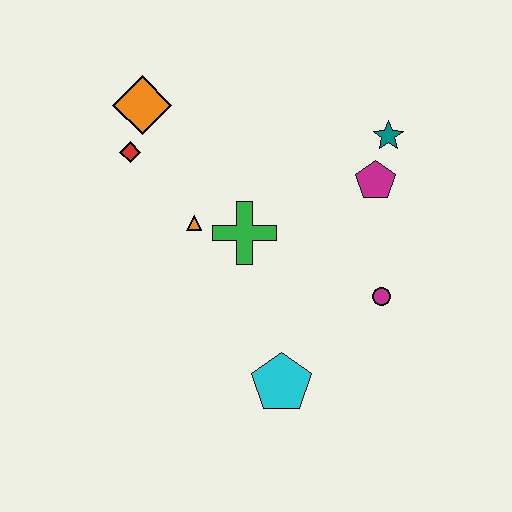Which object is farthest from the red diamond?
The magenta circle is farthest from the red diamond.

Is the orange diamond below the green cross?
No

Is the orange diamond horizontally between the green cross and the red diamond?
Yes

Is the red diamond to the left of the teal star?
Yes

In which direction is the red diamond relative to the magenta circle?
The red diamond is to the left of the magenta circle.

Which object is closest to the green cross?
The orange triangle is closest to the green cross.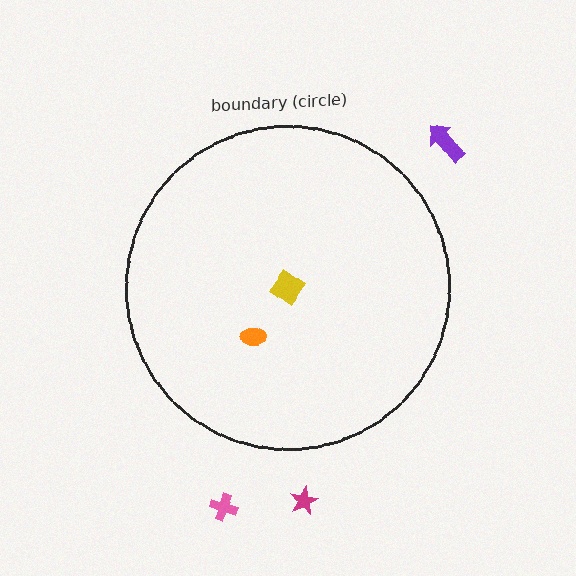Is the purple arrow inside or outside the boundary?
Outside.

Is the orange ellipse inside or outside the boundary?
Inside.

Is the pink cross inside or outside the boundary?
Outside.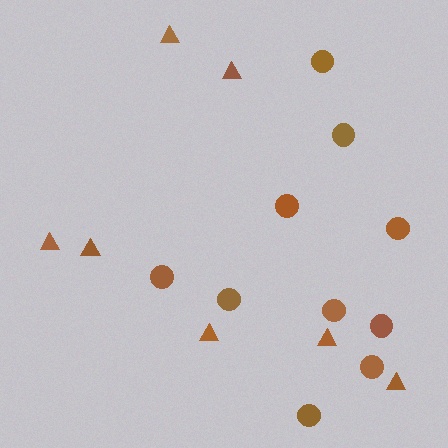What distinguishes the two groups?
There are 2 groups: one group of circles (10) and one group of triangles (7).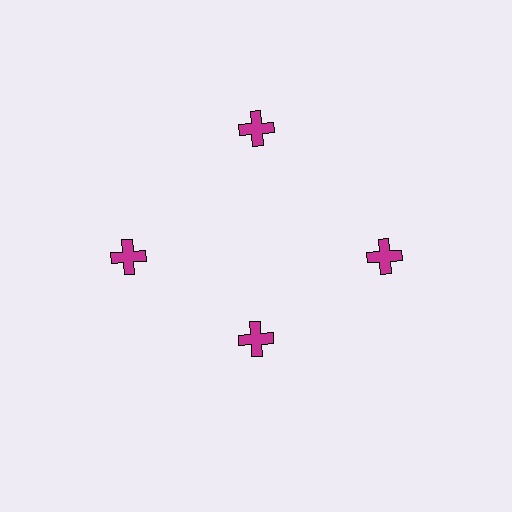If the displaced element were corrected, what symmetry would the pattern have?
It would have 4-fold rotational symmetry — the pattern would map onto itself every 90 degrees.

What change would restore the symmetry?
The symmetry would be restored by moving it outward, back onto the ring so that all 4 crosses sit at equal angles and equal distance from the center.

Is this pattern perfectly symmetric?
No. The 4 magenta crosses are arranged in a ring, but one element near the 6 o'clock position is pulled inward toward the center, breaking the 4-fold rotational symmetry.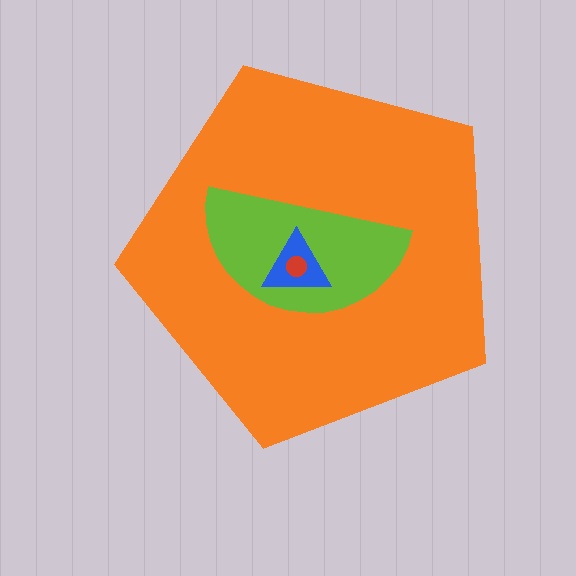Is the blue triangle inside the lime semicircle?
Yes.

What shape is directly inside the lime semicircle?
The blue triangle.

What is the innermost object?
The red circle.